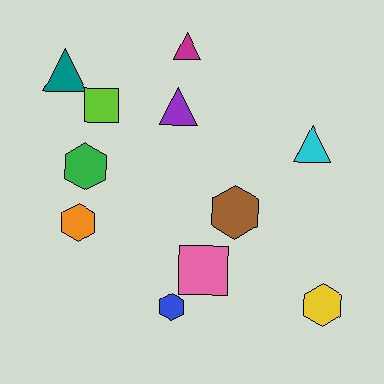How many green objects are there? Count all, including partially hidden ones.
There is 1 green object.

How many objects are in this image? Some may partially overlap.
There are 11 objects.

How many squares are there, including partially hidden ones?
There are 2 squares.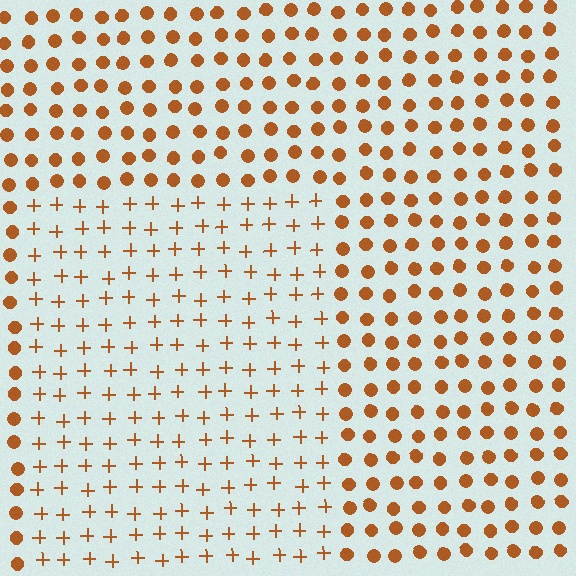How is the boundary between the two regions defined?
The boundary is defined by a change in element shape: plus signs inside vs. circles outside. All elements share the same color and spacing.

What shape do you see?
I see a rectangle.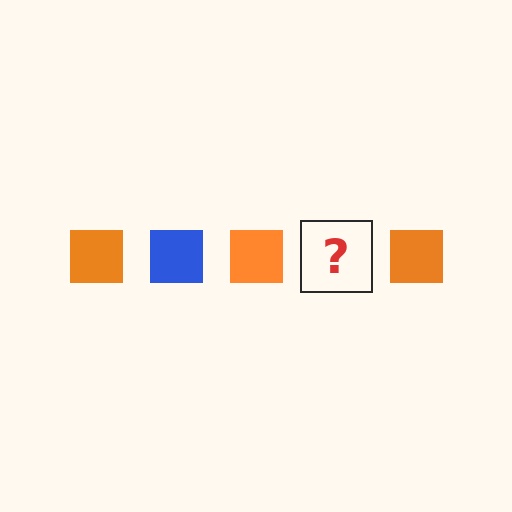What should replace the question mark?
The question mark should be replaced with a blue square.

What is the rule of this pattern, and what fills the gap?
The rule is that the pattern cycles through orange, blue squares. The gap should be filled with a blue square.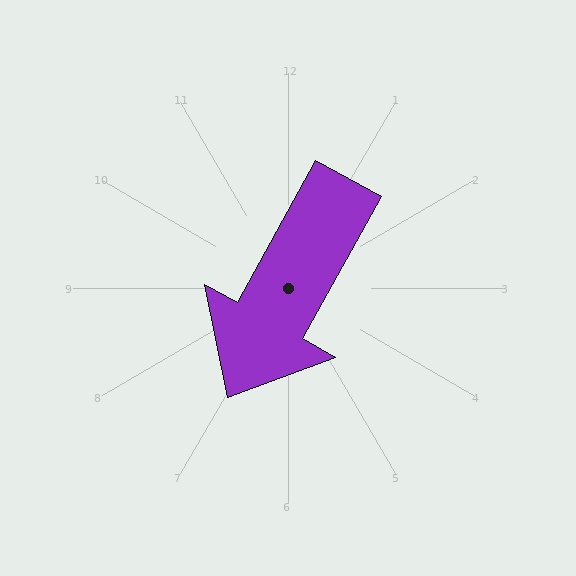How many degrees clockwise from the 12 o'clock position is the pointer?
Approximately 209 degrees.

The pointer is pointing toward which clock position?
Roughly 7 o'clock.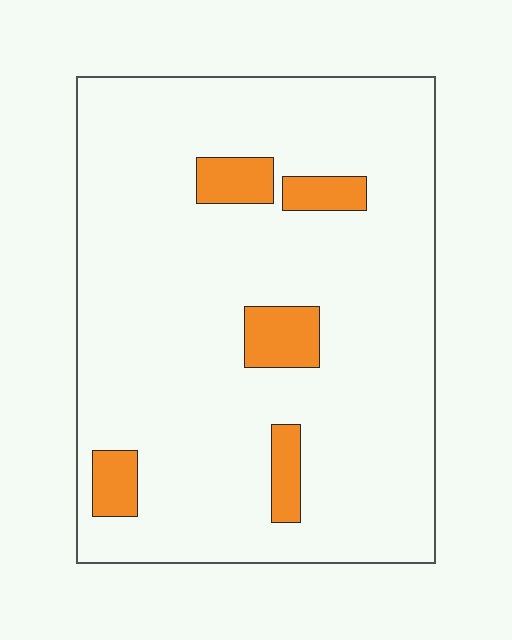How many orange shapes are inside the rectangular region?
5.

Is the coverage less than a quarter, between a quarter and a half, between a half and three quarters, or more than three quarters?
Less than a quarter.